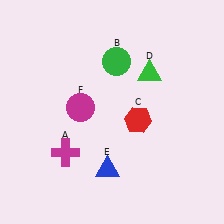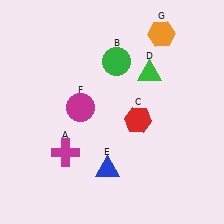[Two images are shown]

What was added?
An orange hexagon (G) was added in Image 2.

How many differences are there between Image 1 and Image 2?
There is 1 difference between the two images.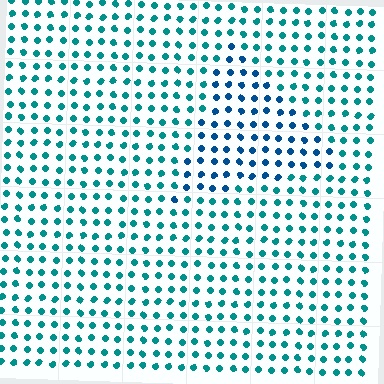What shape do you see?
I see a triangle.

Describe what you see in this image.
The image is filled with small teal elements in a uniform arrangement. A triangle-shaped region is visible where the elements are tinted to a slightly different hue, forming a subtle color boundary.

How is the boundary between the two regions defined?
The boundary is defined purely by a slight shift in hue (about 30 degrees). Spacing, size, and orientation are identical on both sides.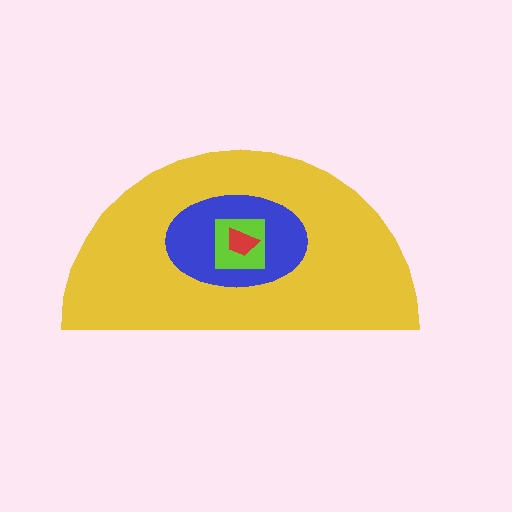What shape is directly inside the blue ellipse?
The lime square.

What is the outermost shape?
The yellow semicircle.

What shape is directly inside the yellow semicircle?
The blue ellipse.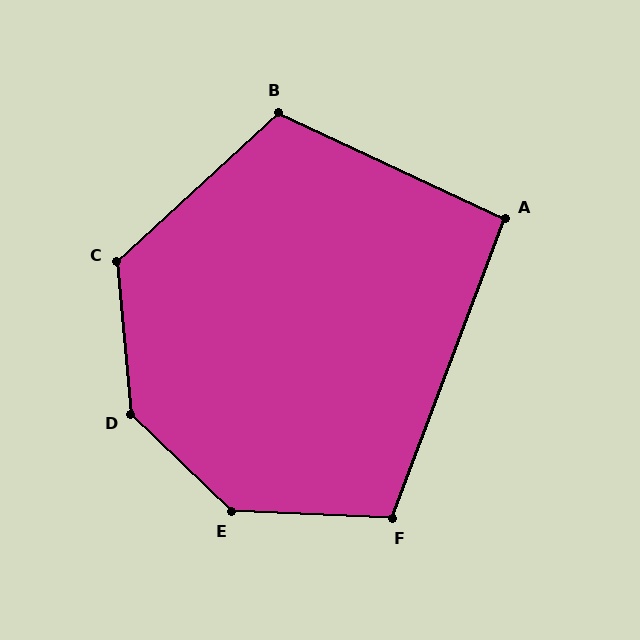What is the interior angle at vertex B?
Approximately 112 degrees (obtuse).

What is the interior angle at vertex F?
Approximately 108 degrees (obtuse).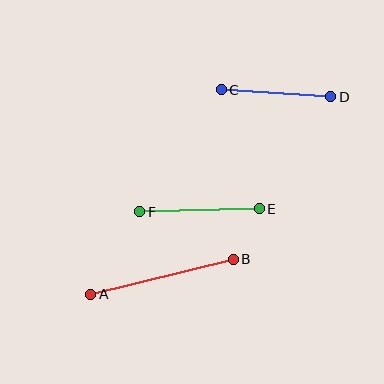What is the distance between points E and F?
The distance is approximately 119 pixels.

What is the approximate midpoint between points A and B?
The midpoint is at approximately (162, 277) pixels.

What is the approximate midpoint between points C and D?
The midpoint is at approximately (276, 93) pixels.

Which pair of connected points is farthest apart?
Points A and B are farthest apart.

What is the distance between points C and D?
The distance is approximately 110 pixels.